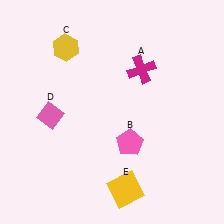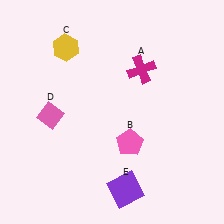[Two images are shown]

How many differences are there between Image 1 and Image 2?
There is 1 difference between the two images.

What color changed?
The square (E) changed from yellow in Image 1 to purple in Image 2.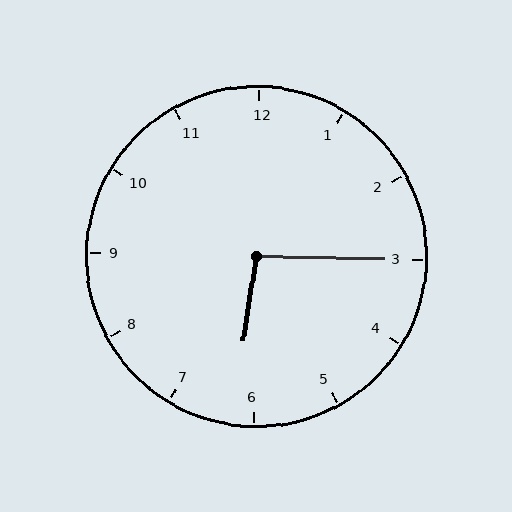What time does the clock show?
6:15.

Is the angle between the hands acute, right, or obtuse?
It is obtuse.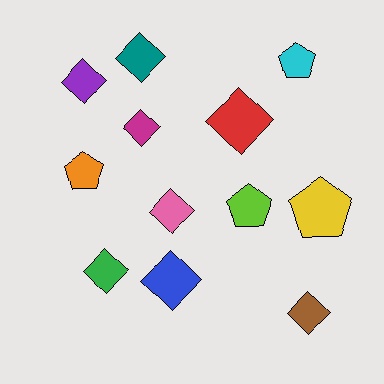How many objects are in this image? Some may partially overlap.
There are 12 objects.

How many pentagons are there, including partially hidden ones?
There are 4 pentagons.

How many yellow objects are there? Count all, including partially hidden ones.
There is 1 yellow object.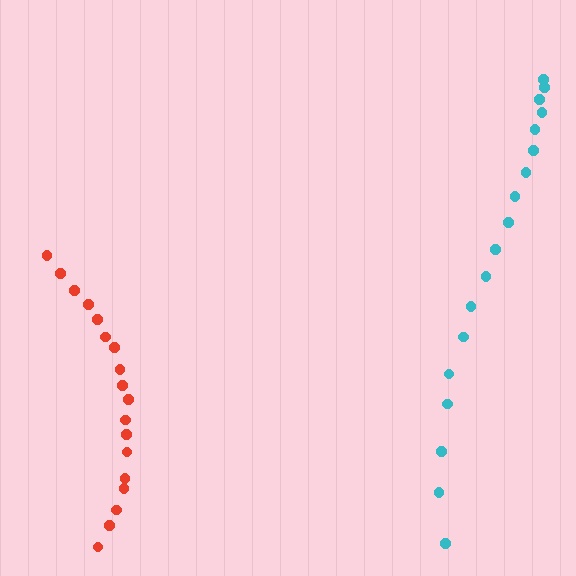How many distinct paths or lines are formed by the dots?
There are 2 distinct paths.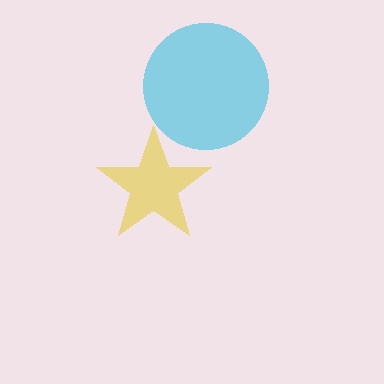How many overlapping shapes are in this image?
There are 2 overlapping shapes in the image.